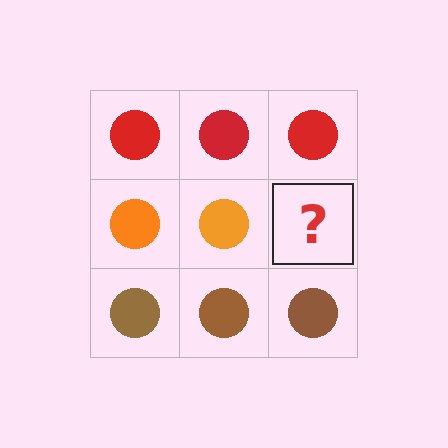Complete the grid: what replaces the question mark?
The question mark should be replaced with an orange circle.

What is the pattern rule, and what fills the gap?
The rule is that each row has a consistent color. The gap should be filled with an orange circle.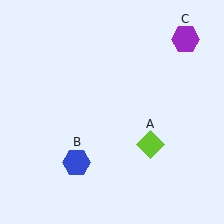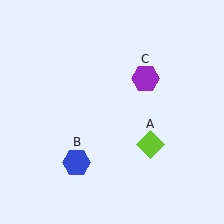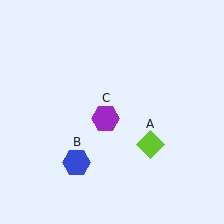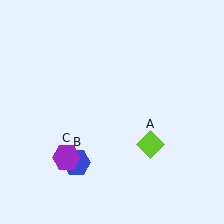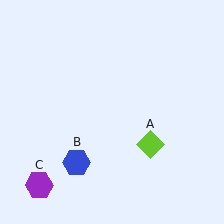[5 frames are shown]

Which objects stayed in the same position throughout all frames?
Lime diamond (object A) and blue hexagon (object B) remained stationary.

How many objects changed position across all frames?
1 object changed position: purple hexagon (object C).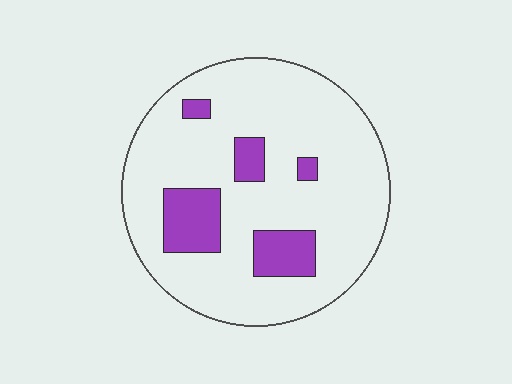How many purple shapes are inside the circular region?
5.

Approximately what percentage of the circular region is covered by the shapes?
Approximately 15%.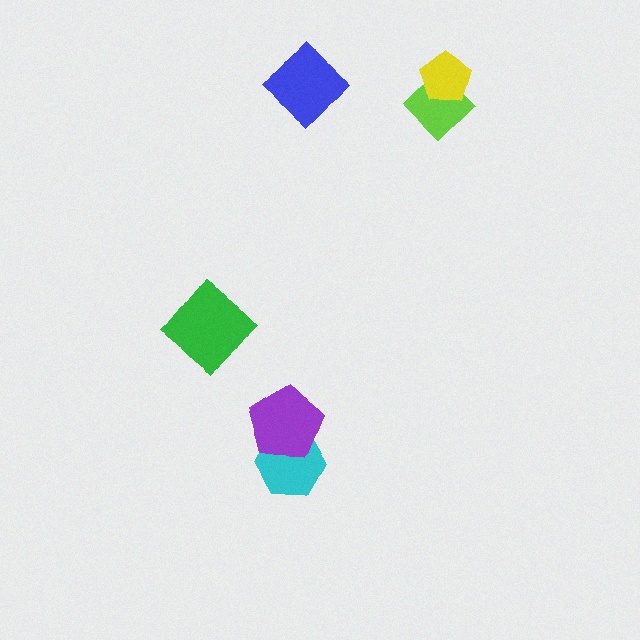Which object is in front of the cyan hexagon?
The purple pentagon is in front of the cyan hexagon.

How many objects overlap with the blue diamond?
0 objects overlap with the blue diamond.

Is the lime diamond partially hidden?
Yes, it is partially covered by another shape.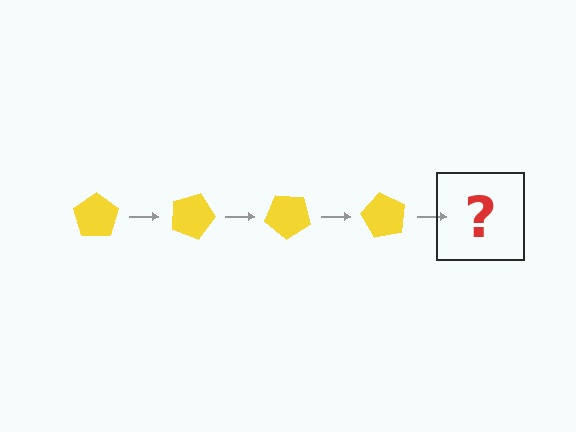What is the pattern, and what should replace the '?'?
The pattern is that the pentagon rotates 20 degrees each step. The '?' should be a yellow pentagon rotated 80 degrees.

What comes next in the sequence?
The next element should be a yellow pentagon rotated 80 degrees.